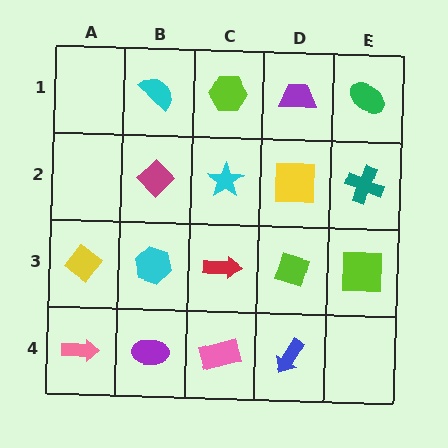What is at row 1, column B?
A cyan semicircle.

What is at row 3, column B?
A cyan hexagon.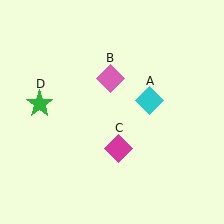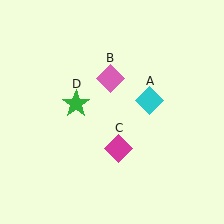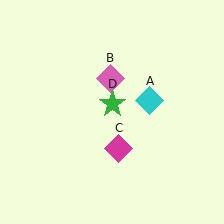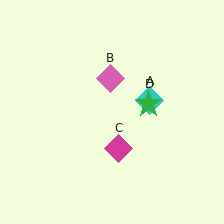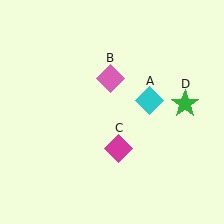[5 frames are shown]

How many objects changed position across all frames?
1 object changed position: green star (object D).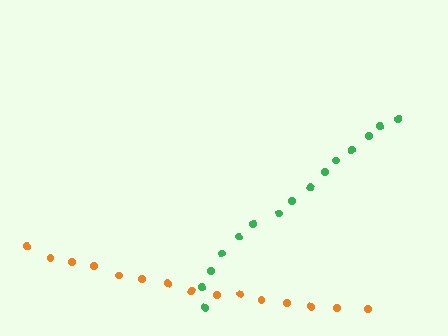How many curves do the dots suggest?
There are 2 distinct paths.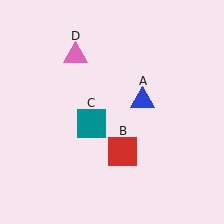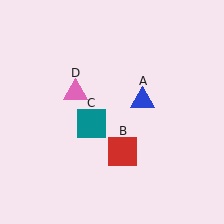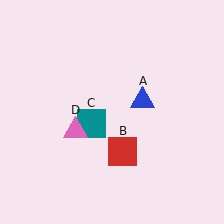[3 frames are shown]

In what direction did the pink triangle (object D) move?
The pink triangle (object D) moved down.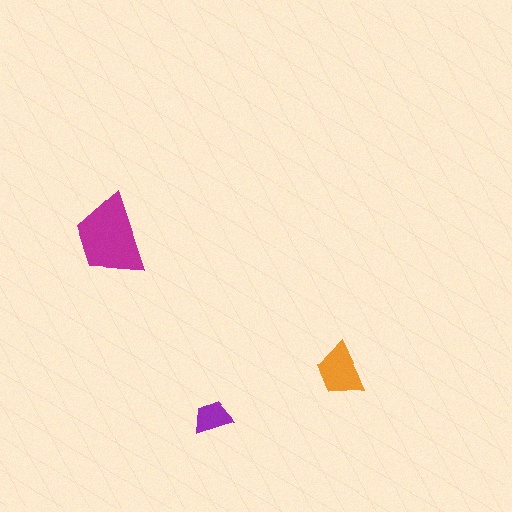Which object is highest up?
The magenta trapezoid is topmost.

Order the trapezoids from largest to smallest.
the magenta one, the orange one, the purple one.